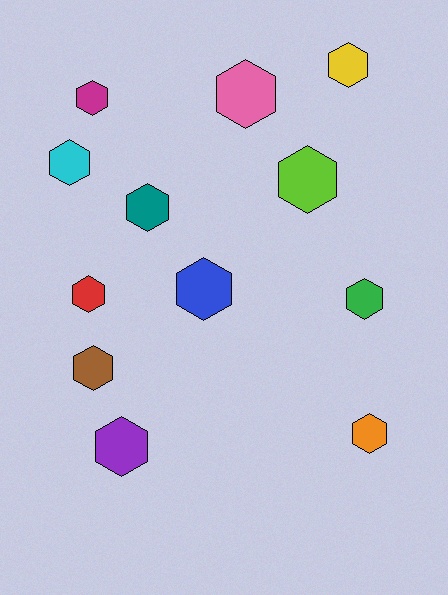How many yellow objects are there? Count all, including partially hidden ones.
There is 1 yellow object.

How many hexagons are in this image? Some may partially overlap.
There are 12 hexagons.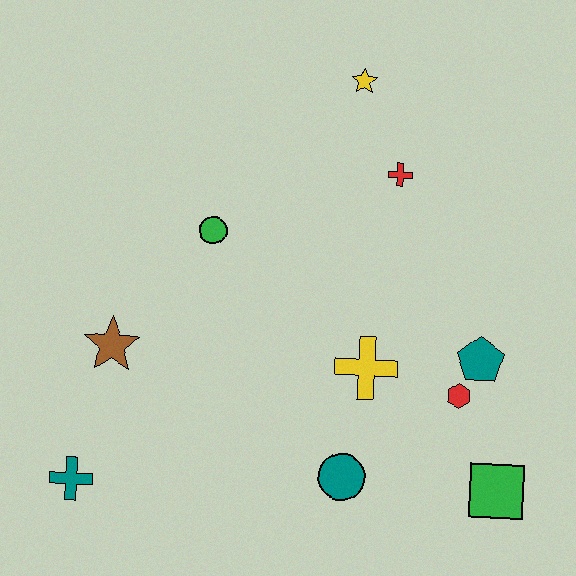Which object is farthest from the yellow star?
The teal cross is farthest from the yellow star.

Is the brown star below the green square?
No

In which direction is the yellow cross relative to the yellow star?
The yellow cross is below the yellow star.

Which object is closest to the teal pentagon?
The red hexagon is closest to the teal pentagon.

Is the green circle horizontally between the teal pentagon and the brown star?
Yes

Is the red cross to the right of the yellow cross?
Yes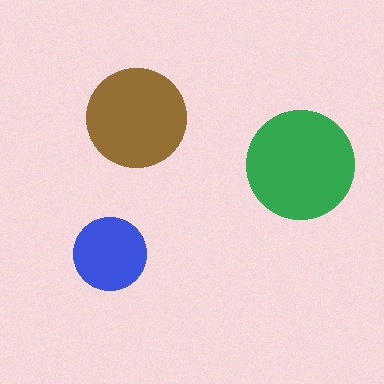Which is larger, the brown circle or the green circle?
The green one.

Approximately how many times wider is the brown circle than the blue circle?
About 1.5 times wider.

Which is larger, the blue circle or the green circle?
The green one.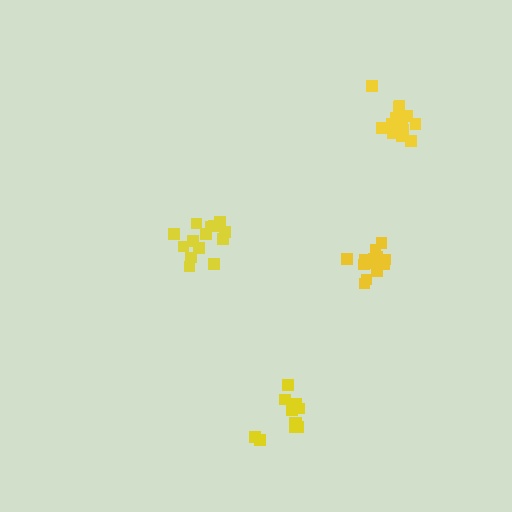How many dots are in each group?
Group 1: 16 dots, Group 2: 15 dots, Group 3: 14 dots, Group 4: 11 dots (56 total).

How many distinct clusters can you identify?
There are 4 distinct clusters.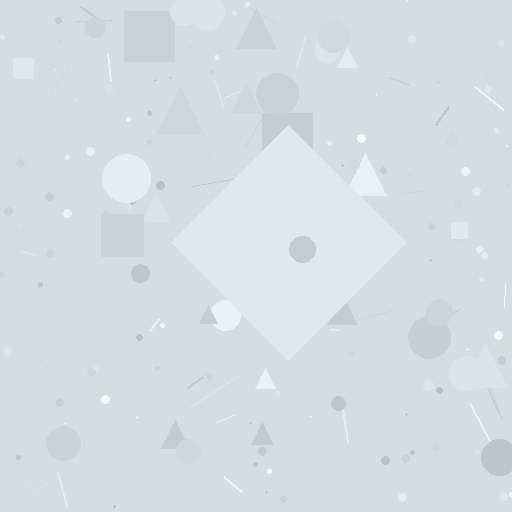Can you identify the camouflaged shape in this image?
The camouflaged shape is a diamond.